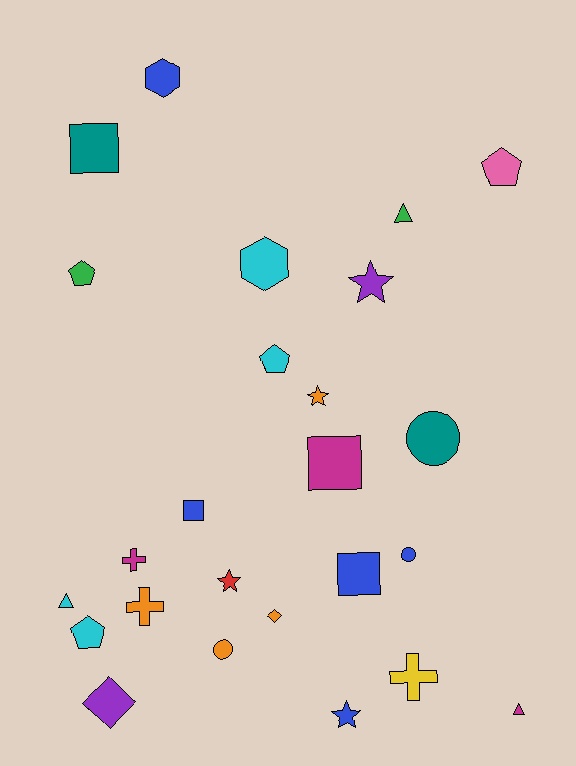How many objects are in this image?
There are 25 objects.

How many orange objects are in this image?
There are 4 orange objects.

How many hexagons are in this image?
There are 2 hexagons.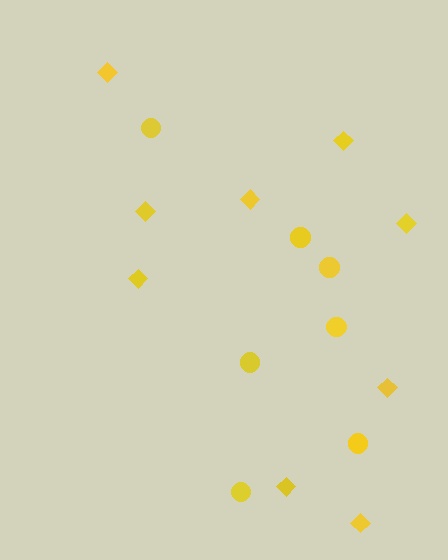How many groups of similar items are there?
There are 2 groups: one group of circles (7) and one group of diamonds (9).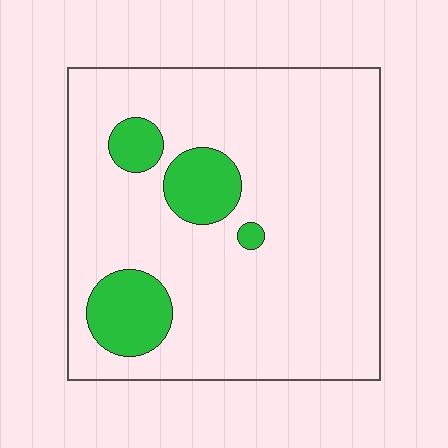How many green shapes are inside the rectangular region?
4.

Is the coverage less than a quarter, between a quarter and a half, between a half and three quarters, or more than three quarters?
Less than a quarter.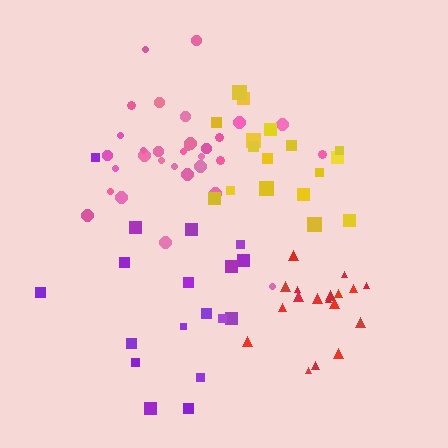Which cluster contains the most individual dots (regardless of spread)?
Pink (32).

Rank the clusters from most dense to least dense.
red, pink, yellow, purple.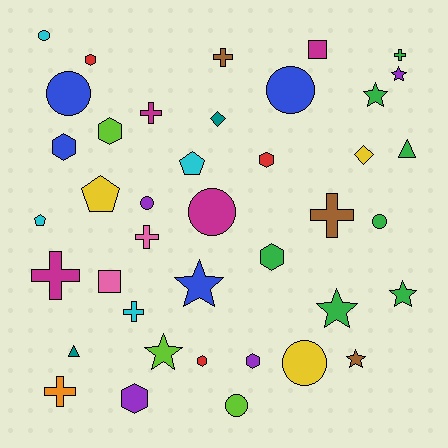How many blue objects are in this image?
There are 4 blue objects.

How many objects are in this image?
There are 40 objects.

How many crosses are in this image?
There are 8 crosses.